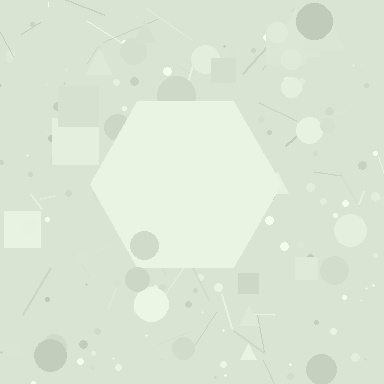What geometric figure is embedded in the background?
A hexagon is embedded in the background.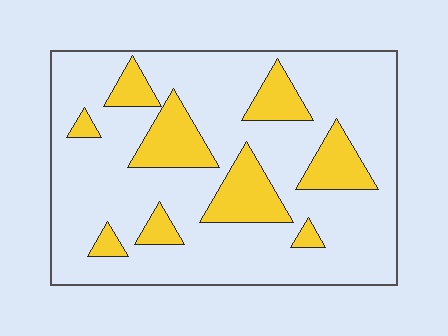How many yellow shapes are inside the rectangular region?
9.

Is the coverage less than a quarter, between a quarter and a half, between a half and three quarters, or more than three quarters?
Less than a quarter.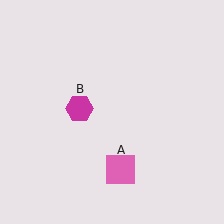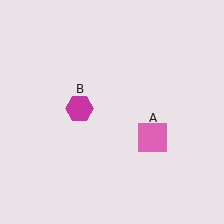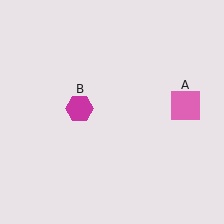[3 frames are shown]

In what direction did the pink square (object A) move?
The pink square (object A) moved up and to the right.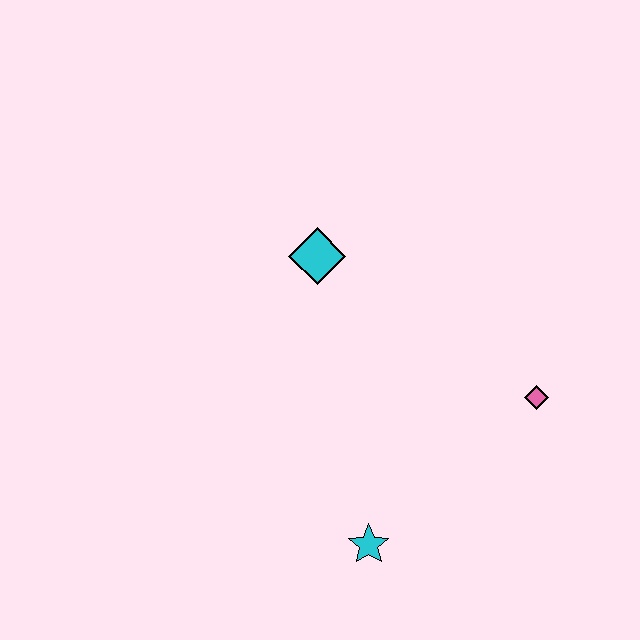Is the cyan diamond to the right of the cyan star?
No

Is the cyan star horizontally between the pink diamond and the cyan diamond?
Yes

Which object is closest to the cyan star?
The pink diamond is closest to the cyan star.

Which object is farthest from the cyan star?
The cyan diamond is farthest from the cyan star.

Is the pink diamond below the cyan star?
No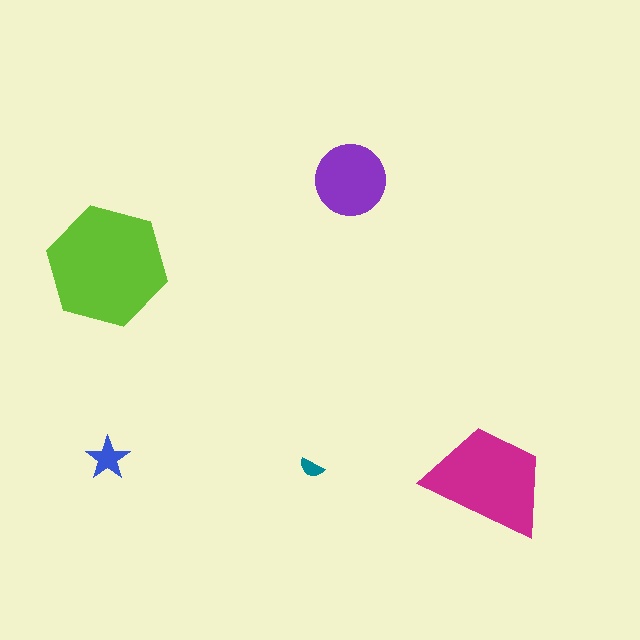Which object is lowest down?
The magenta trapezoid is bottommost.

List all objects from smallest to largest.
The teal semicircle, the blue star, the purple circle, the magenta trapezoid, the lime hexagon.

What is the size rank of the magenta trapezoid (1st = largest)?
2nd.